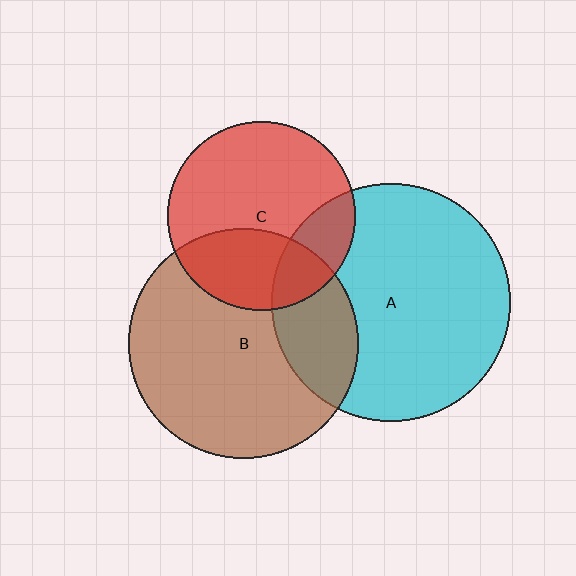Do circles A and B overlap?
Yes.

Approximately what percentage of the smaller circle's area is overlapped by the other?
Approximately 25%.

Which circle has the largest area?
Circle A (cyan).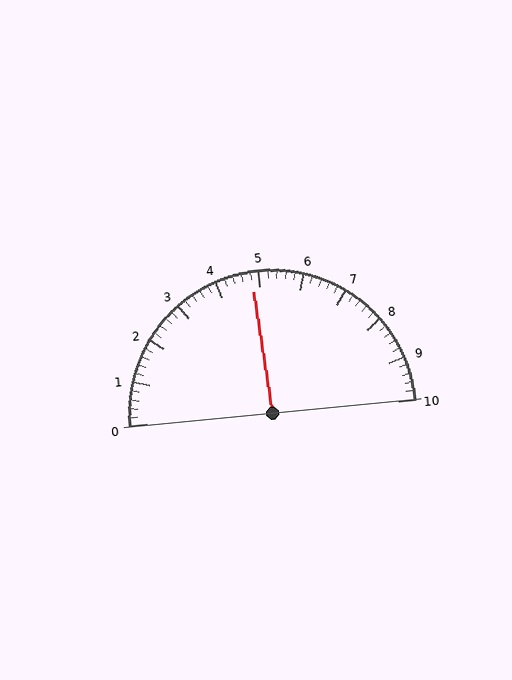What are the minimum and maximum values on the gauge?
The gauge ranges from 0 to 10.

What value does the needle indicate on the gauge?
The needle indicates approximately 4.8.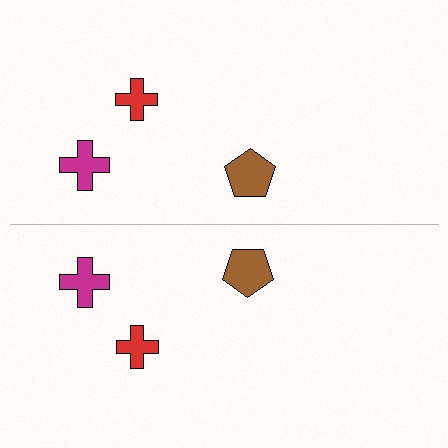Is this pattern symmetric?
Yes, this pattern has bilateral (reflection) symmetry.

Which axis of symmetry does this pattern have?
The pattern has a horizontal axis of symmetry running through the center of the image.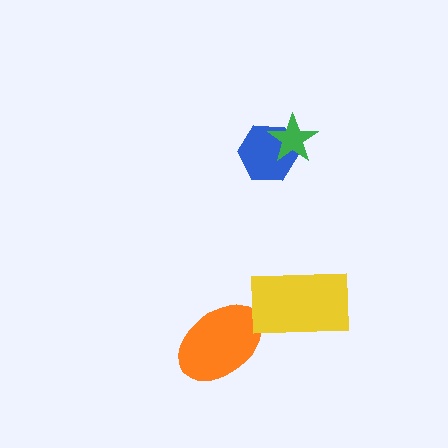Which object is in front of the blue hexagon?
The green star is in front of the blue hexagon.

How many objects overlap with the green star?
1 object overlaps with the green star.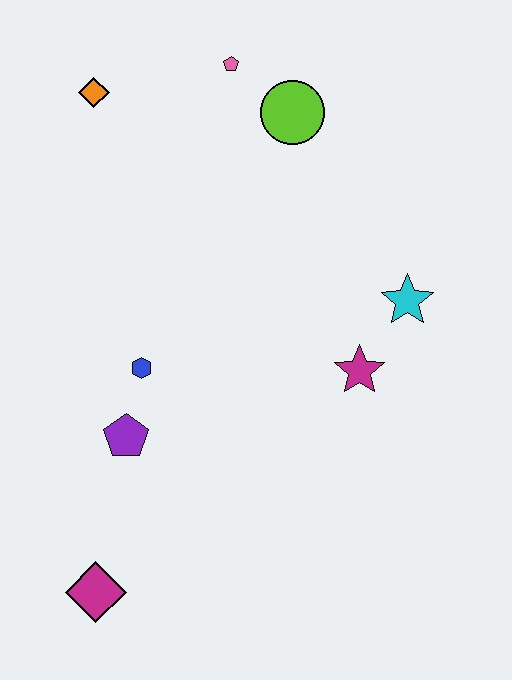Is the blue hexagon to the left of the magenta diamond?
No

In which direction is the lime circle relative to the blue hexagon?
The lime circle is above the blue hexagon.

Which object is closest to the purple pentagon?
The blue hexagon is closest to the purple pentagon.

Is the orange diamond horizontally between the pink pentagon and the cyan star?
No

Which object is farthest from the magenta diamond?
The pink pentagon is farthest from the magenta diamond.